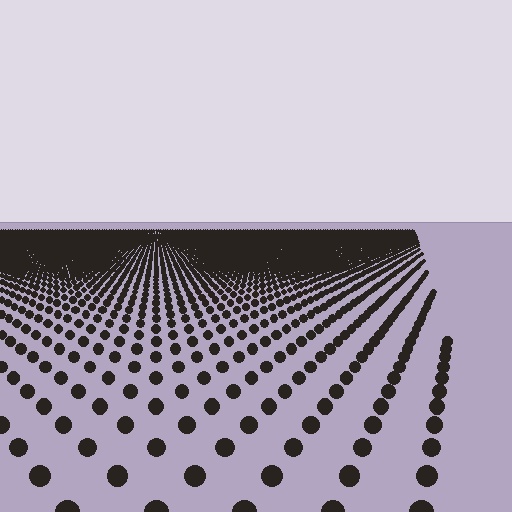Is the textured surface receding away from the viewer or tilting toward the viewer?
The surface is receding away from the viewer. Texture elements get smaller and denser toward the top.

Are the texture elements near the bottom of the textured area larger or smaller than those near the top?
Larger. Near the bottom, elements are closer to the viewer and appear at a bigger on-screen size.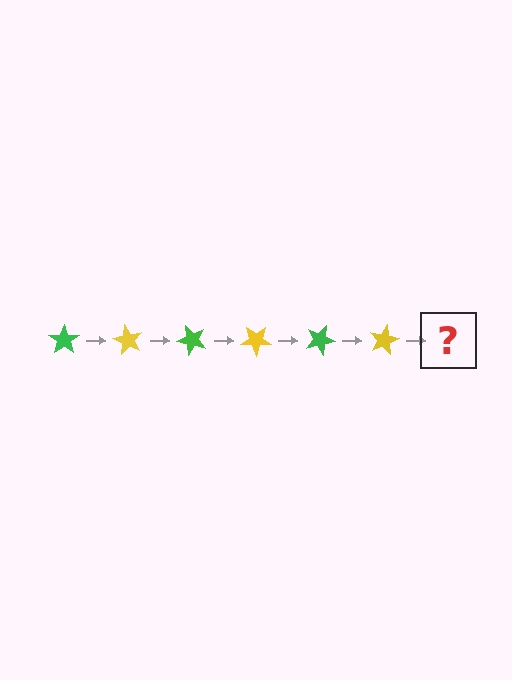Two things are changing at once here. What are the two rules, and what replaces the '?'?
The two rules are that it rotates 60 degrees each step and the color cycles through green and yellow. The '?' should be a green star, rotated 360 degrees from the start.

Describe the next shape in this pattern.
It should be a green star, rotated 360 degrees from the start.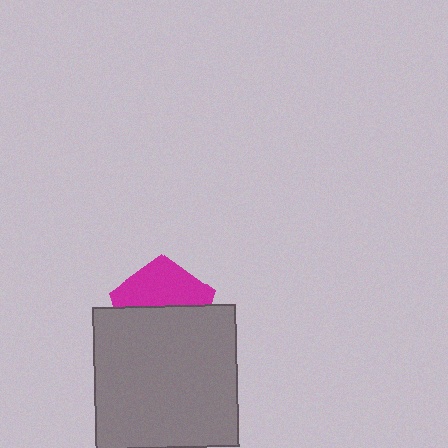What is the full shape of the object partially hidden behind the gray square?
The partially hidden object is a magenta pentagon.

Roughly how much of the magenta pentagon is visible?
About half of it is visible (roughly 45%).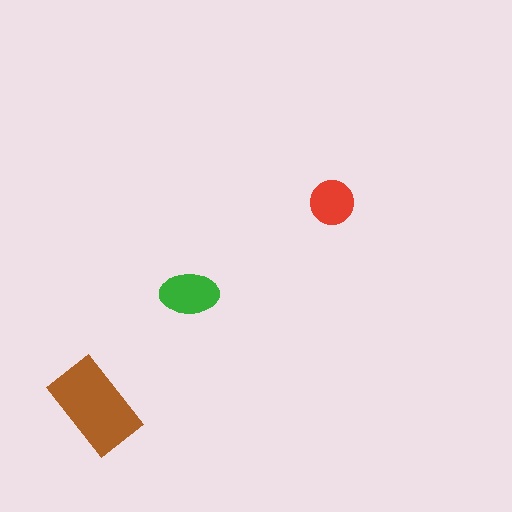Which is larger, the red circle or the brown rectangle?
The brown rectangle.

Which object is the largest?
The brown rectangle.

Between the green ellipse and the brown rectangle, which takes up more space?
The brown rectangle.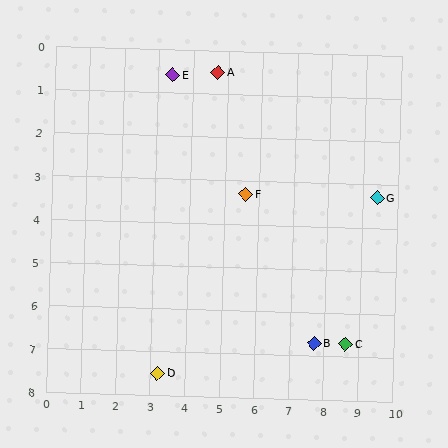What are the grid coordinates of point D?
Point D is at approximately (3.2, 7.5).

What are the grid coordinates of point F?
Point F is at approximately (5.6, 3.3).